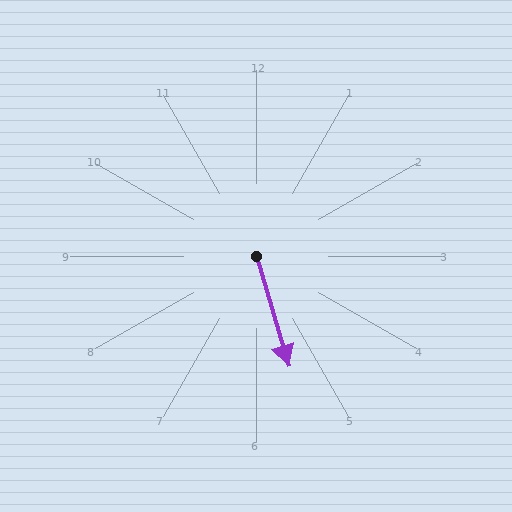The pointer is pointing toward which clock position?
Roughly 5 o'clock.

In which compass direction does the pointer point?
South.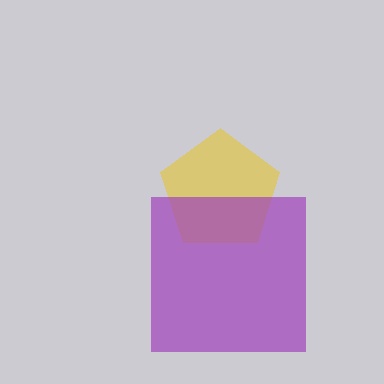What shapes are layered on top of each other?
The layered shapes are: a yellow pentagon, a purple square.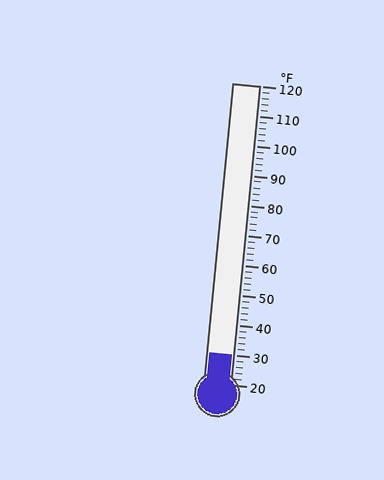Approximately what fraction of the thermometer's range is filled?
The thermometer is filled to approximately 10% of its range.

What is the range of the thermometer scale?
The thermometer scale ranges from 20°F to 120°F.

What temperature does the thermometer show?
The thermometer shows approximately 30°F.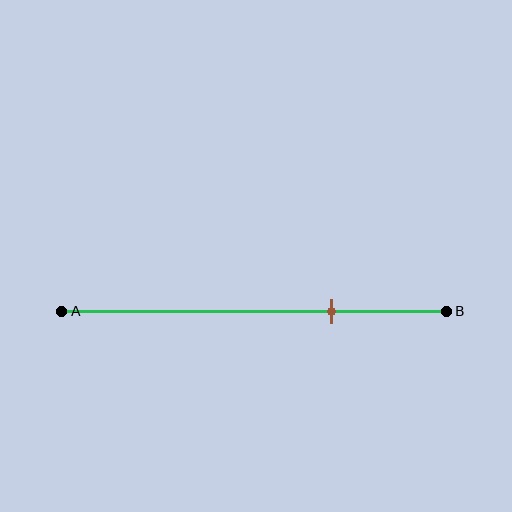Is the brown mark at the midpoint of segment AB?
No, the mark is at about 70% from A, not at the 50% midpoint.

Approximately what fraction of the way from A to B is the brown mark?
The brown mark is approximately 70% of the way from A to B.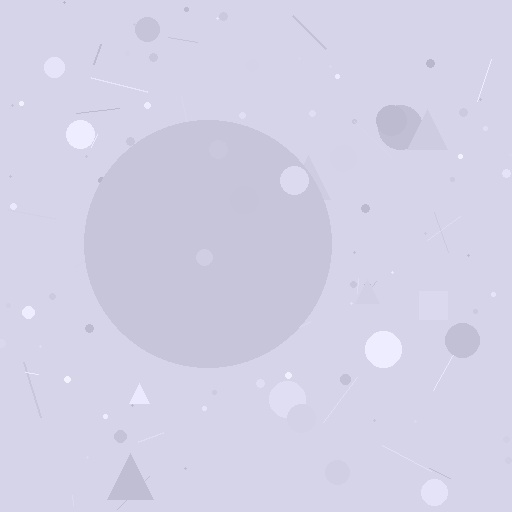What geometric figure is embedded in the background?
A circle is embedded in the background.